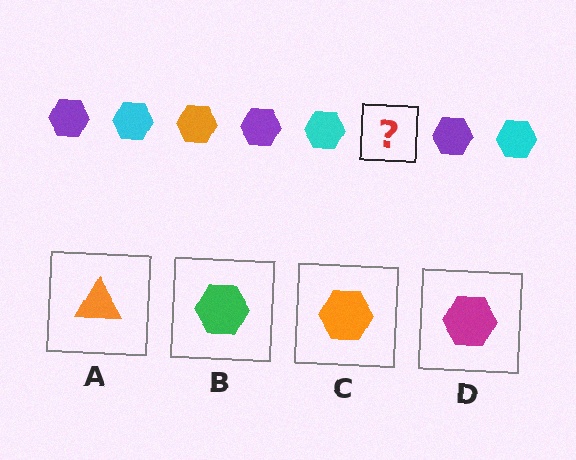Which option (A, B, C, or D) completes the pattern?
C.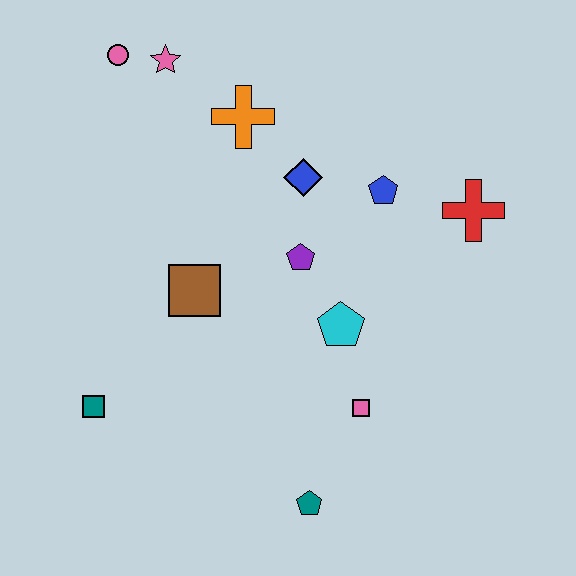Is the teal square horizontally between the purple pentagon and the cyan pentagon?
No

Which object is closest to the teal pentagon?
The pink square is closest to the teal pentagon.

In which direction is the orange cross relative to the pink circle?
The orange cross is to the right of the pink circle.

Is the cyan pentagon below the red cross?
Yes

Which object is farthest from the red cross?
The teal square is farthest from the red cross.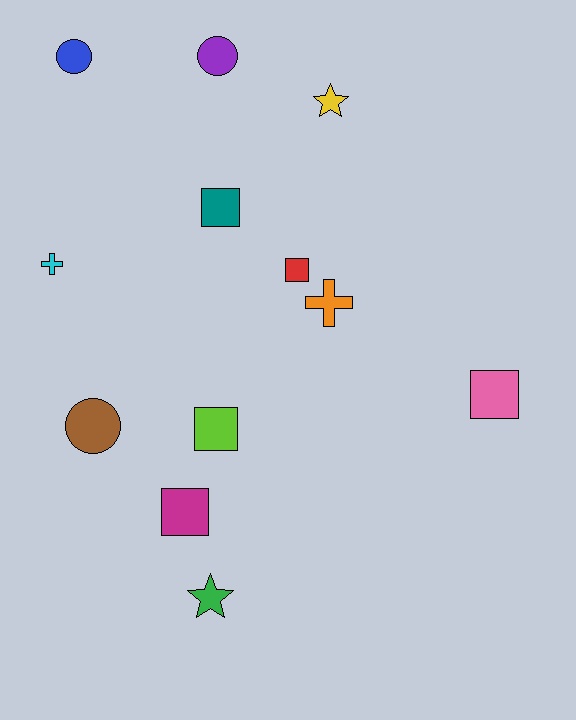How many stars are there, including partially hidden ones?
There are 2 stars.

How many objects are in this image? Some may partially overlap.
There are 12 objects.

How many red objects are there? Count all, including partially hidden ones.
There is 1 red object.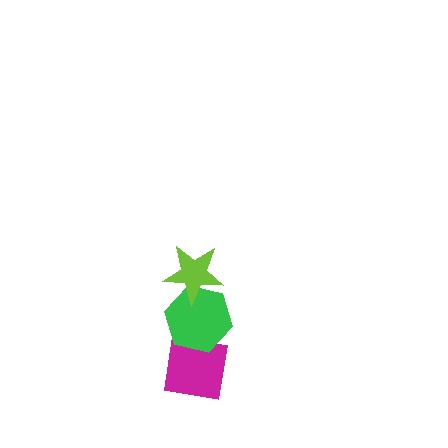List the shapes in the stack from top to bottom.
From top to bottom: the lime star, the green hexagon, the magenta square.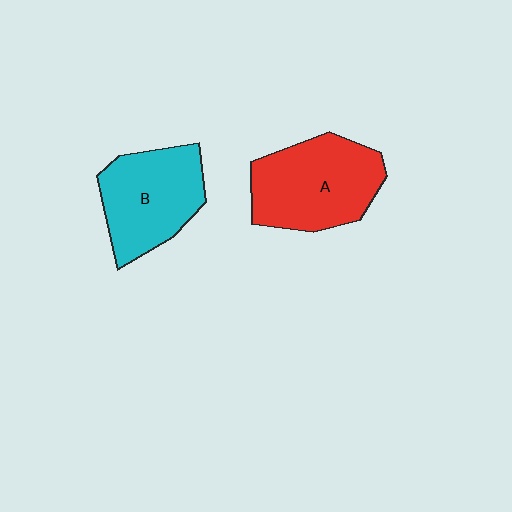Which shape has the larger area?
Shape A (red).